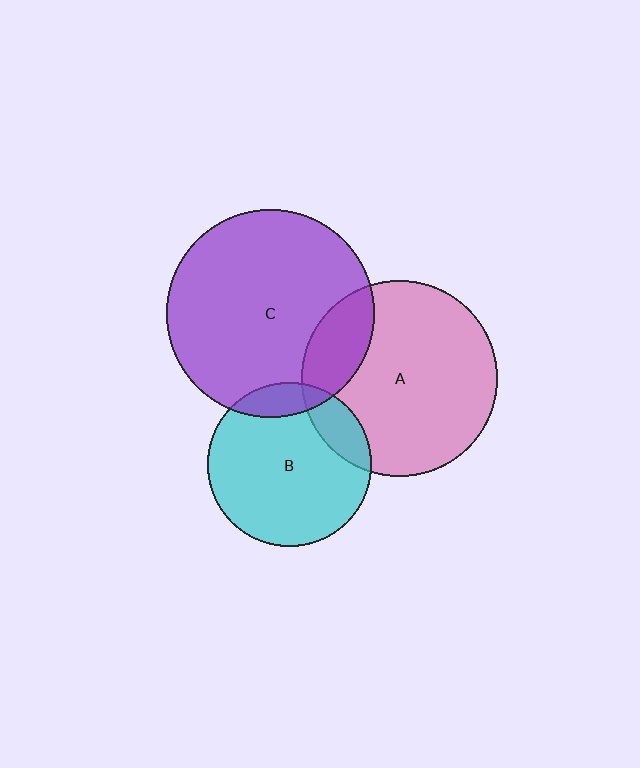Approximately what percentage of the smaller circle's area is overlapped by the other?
Approximately 15%.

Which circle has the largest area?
Circle C (purple).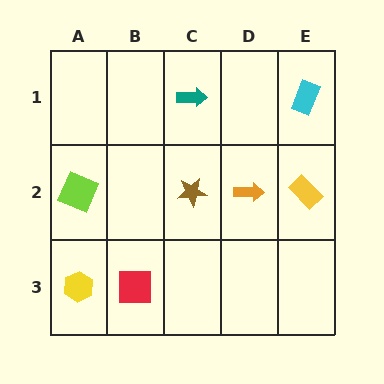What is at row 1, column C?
A teal arrow.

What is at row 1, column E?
A cyan rectangle.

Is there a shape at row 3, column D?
No, that cell is empty.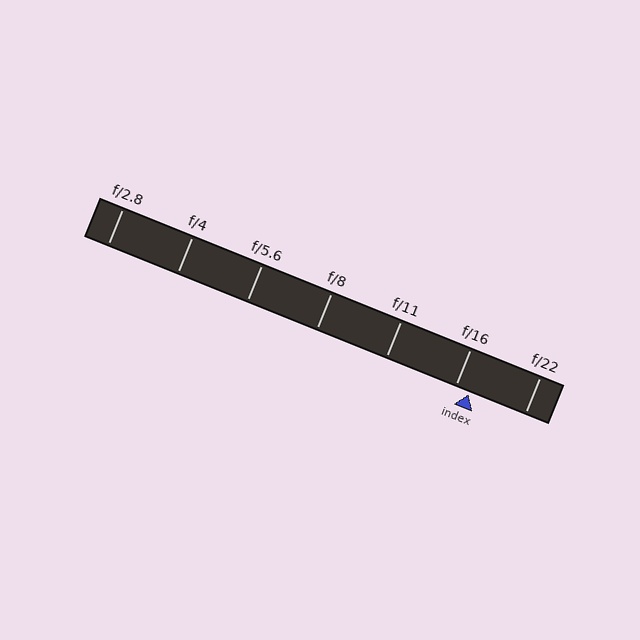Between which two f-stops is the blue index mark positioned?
The index mark is between f/16 and f/22.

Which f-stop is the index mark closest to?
The index mark is closest to f/16.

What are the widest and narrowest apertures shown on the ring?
The widest aperture shown is f/2.8 and the narrowest is f/22.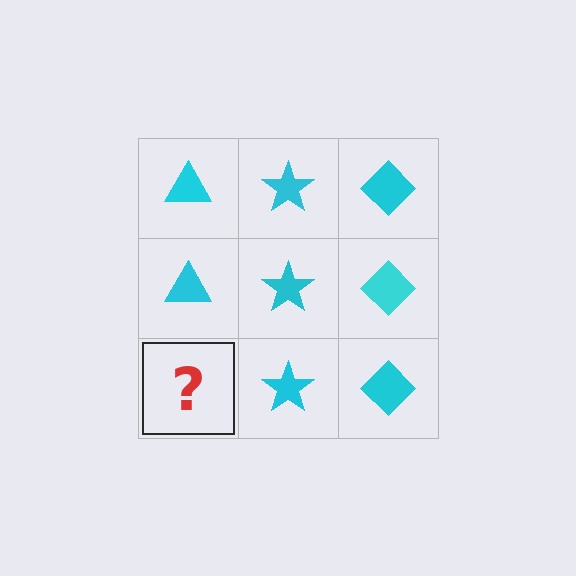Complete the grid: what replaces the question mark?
The question mark should be replaced with a cyan triangle.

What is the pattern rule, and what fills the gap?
The rule is that each column has a consistent shape. The gap should be filled with a cyan triangle.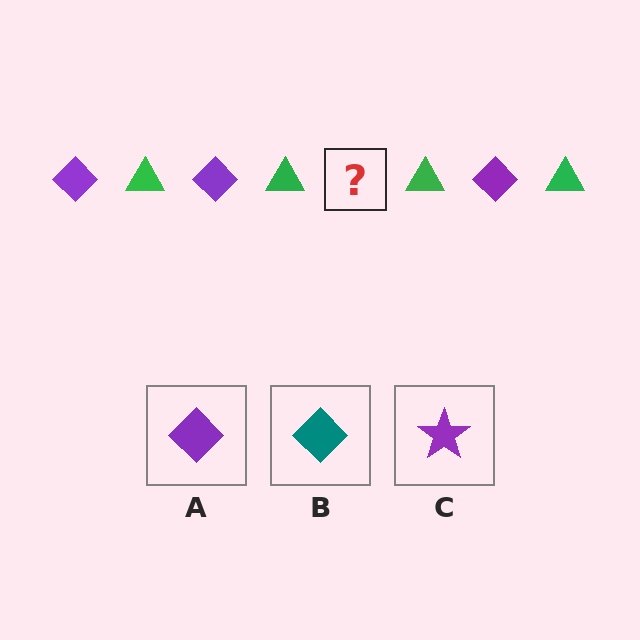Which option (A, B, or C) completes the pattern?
A.